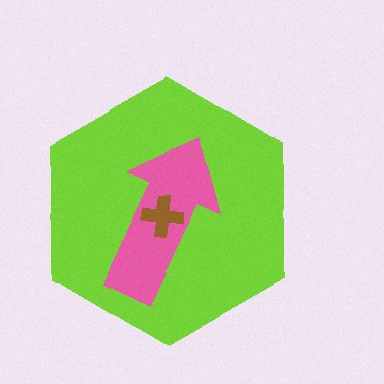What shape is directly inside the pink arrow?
The brown cross.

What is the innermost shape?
The brown cross.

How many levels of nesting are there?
3.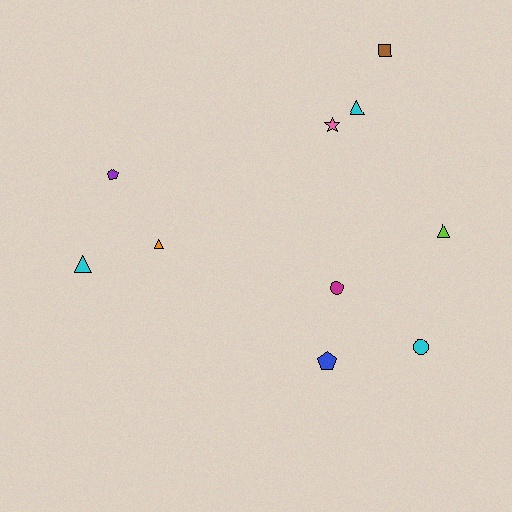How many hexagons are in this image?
There are no hexagons.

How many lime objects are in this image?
There is 1 lime object.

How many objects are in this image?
There are 10 objects.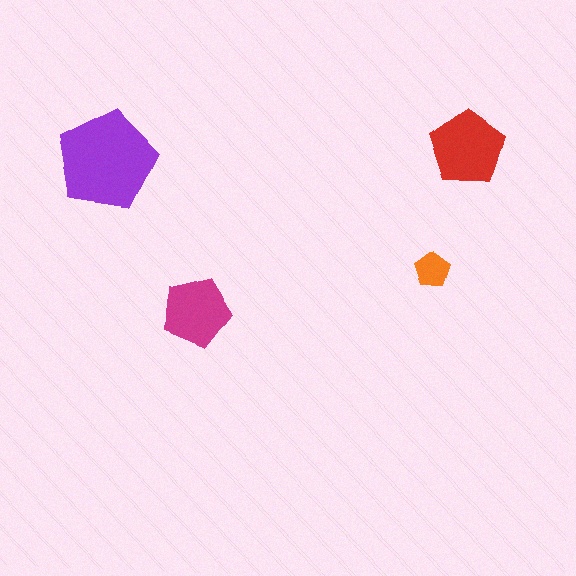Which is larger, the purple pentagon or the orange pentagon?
The purple one.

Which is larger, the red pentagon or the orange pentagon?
The red one.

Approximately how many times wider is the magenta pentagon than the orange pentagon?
About 2 times wider.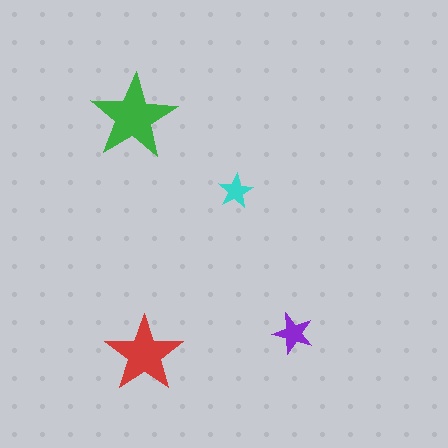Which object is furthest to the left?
The green star is leftmost.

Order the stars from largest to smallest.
the green one, the red one, the purple one, the cyan one.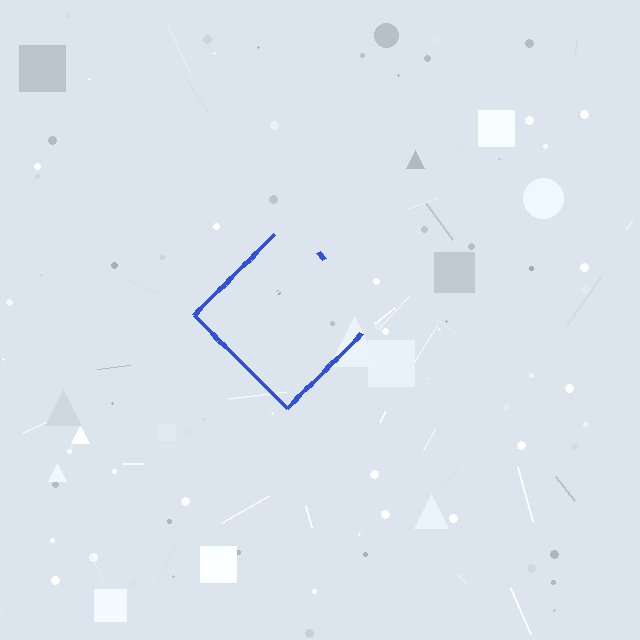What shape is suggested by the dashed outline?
The dashed outline suggests a diamond.